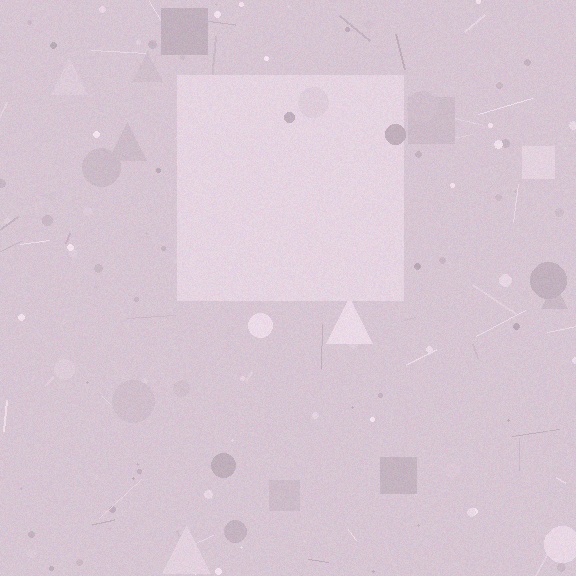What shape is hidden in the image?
A square is hidden in the image.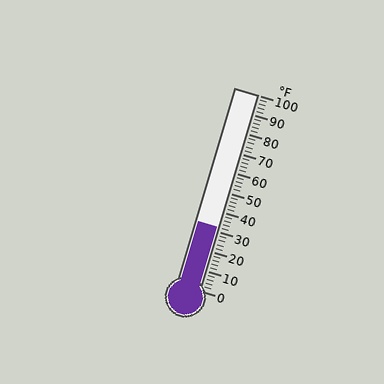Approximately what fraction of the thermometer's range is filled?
The thermometer is filled to approximately 30% of its range.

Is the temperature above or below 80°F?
The temperature is below 80°F.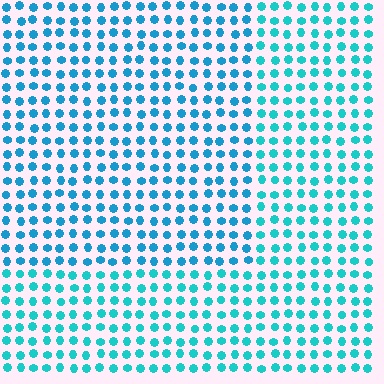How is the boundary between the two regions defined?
The boundary is defined purely by a slight shift in hue (about 19 degrees). Spacing, size, and orientation are identical on both sides.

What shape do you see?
I see a rectangle.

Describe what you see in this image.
The image is filled with small cyan elements in a uniform arrangement. A rectangle-shaped region is visible where the elements are tinted to a slightly different hue, forming a subtle color boundary.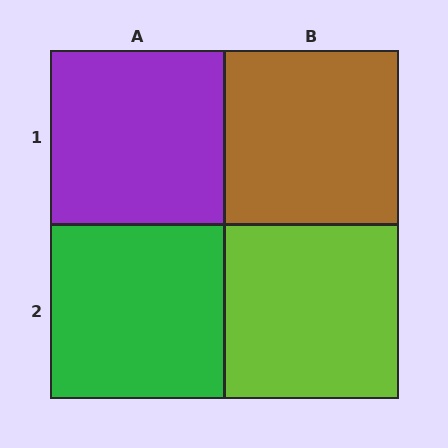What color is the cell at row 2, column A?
Green.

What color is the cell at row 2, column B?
Lime.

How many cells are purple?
1 cell is purple.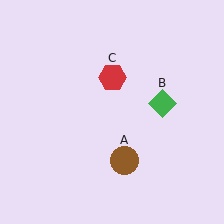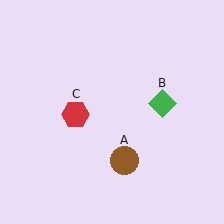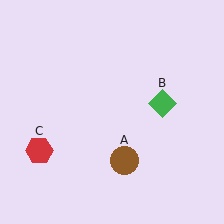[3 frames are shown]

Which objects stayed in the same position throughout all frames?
Brown circle (object A) and green diamond (object B) remained stationary.